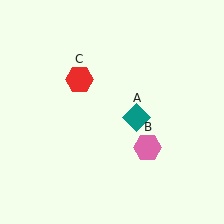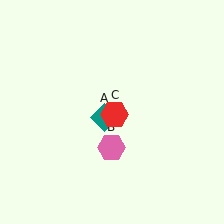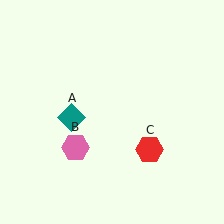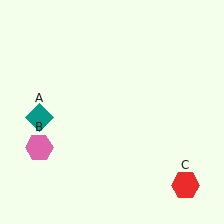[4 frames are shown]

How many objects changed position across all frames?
3 objects changed position: teal diamond (object A), pink hexagon (object B), red hexagon (object C).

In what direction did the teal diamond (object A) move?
The teal diamond (object A) moved left.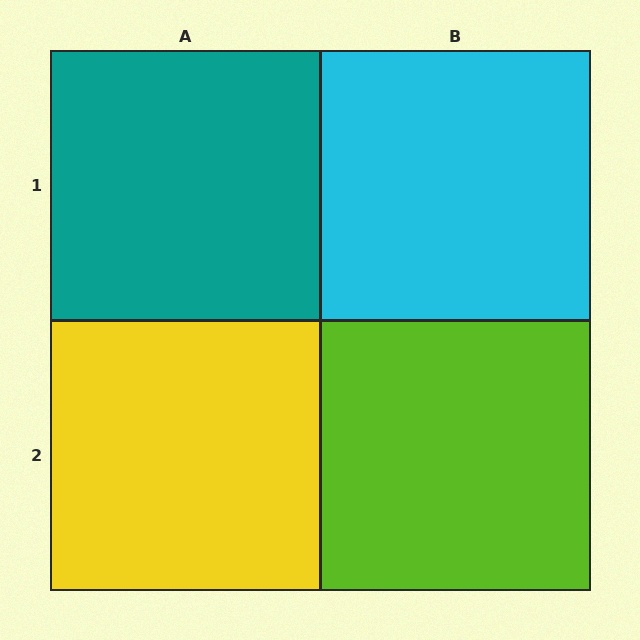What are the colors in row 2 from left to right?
Yellow, lime.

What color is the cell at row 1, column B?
Cyan.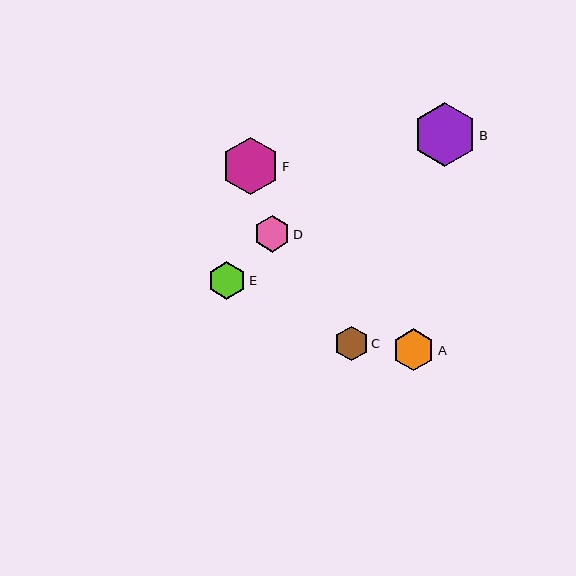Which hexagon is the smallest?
Hexagon C is the smallest with a size of approximately 35 pixels.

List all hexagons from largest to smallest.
From largest to smallest: B, F, A, E, D, C.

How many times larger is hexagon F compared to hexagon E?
Hexagon F is approximately 1.5 times the size of hexagon E.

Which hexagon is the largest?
Hexagon B is the largest with a size of approximately 63 pixels.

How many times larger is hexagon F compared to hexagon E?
Hexagon F is approximately 1.5 times the size of hexagon E.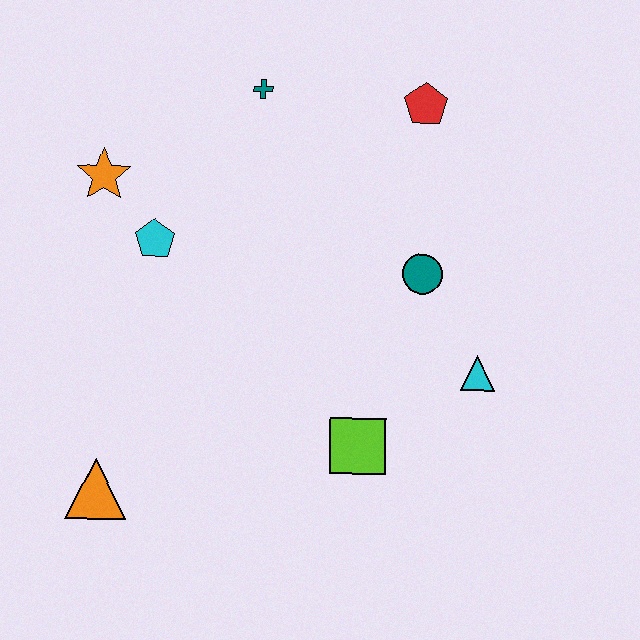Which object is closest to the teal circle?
The cyan triangle is closest to the teal circle.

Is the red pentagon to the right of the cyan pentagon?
Yes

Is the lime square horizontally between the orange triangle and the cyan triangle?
Yes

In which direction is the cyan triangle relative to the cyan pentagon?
The cyan triangle is to the right of the cyan pentagon.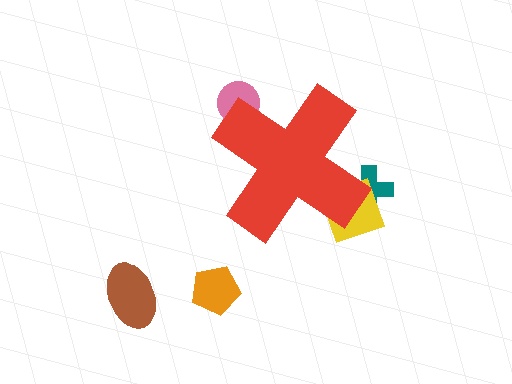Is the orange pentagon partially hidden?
No, the orange pentagon is fully visible.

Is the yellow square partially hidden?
Yes, the yellow square is partially hidden behind the red cross.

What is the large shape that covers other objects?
A red cross.